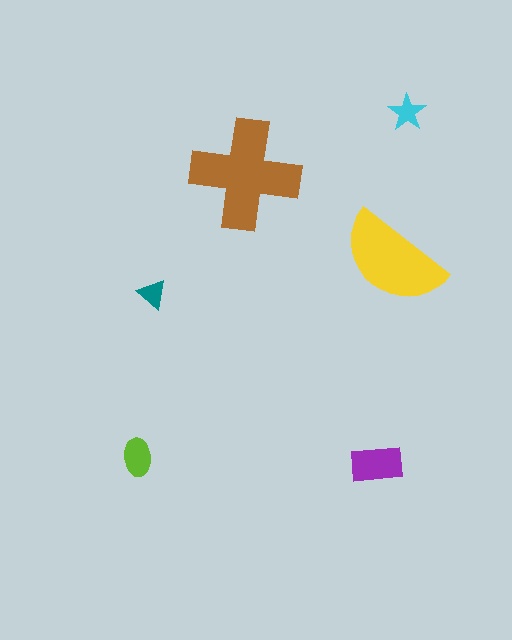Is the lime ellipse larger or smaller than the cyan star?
Larger.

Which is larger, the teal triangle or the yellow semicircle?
The yellow semicircle.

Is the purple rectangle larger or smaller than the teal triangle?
Larger.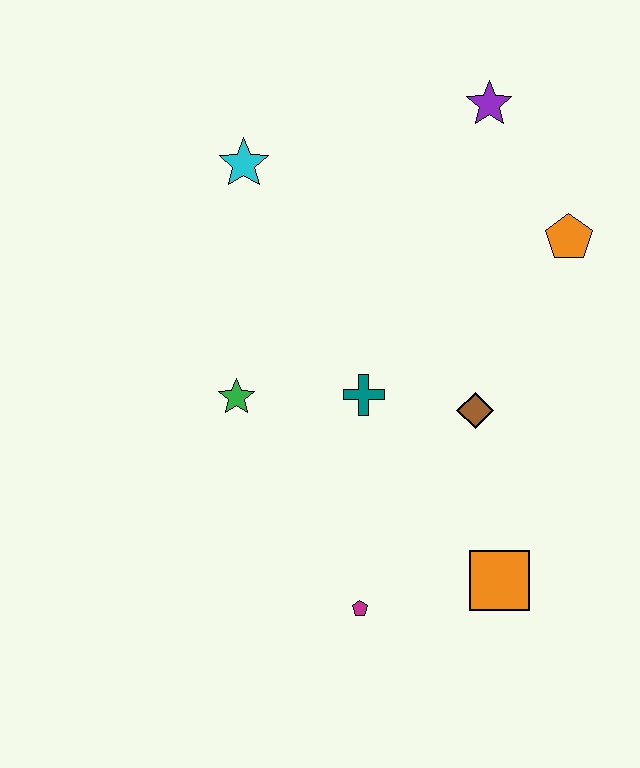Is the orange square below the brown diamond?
Yes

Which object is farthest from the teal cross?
The purple star is farthest from the teal cross.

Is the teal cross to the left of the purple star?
Yes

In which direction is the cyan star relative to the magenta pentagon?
The cyan star is above the magenta pentagon.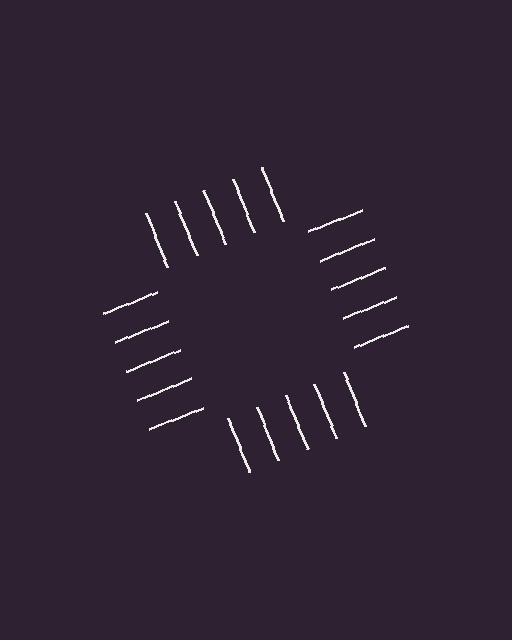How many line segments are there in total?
20 — 5 along each of the 4 edges.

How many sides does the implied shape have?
4 sides — the line-ends trace a square.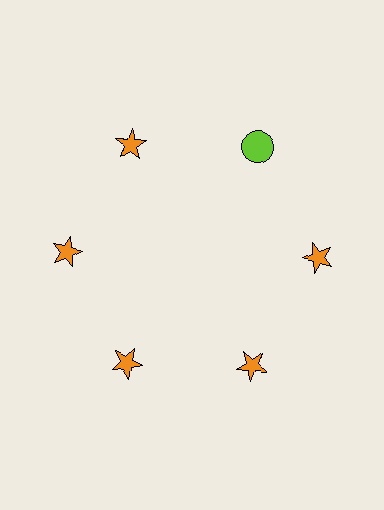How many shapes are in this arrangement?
There are 6 shapes arranged in a ring pattern.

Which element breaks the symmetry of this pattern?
The lime circle at roughly the 1 o'clock position breaks the symmetry. All other shapes are orange stars.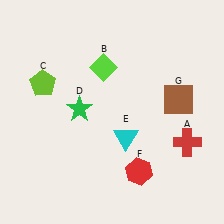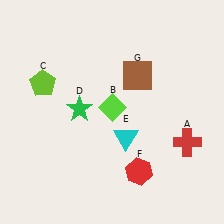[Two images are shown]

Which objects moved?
The objects that moved are: the lime diamond (B), the brown square (G).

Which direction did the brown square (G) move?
The brown square (G) moved left.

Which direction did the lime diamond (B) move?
The lime diamond (B) moved down.